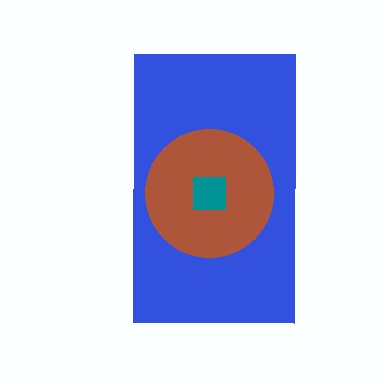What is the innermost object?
The teal square.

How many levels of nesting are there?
3.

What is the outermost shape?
The blue rectangle.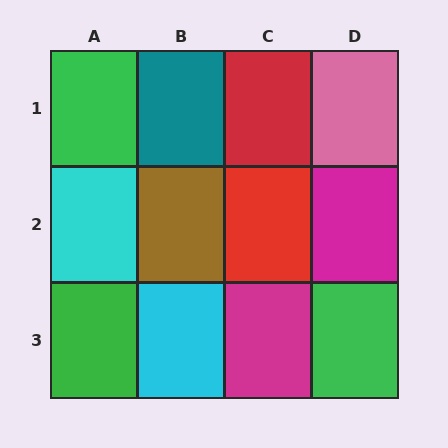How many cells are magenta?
2 cells are magenta.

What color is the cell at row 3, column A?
Green.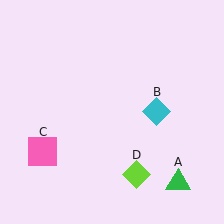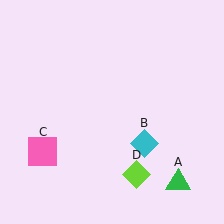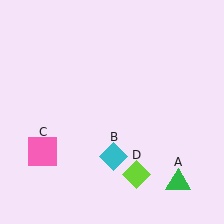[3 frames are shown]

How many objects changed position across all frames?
1 object changed position: cyan diamond (object B).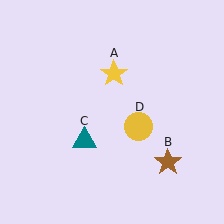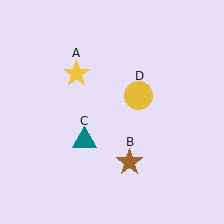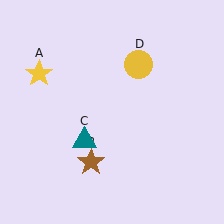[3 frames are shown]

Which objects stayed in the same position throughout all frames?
Teal triangle (object C) remained stationary.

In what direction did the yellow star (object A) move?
The yellow star (object A) moved left.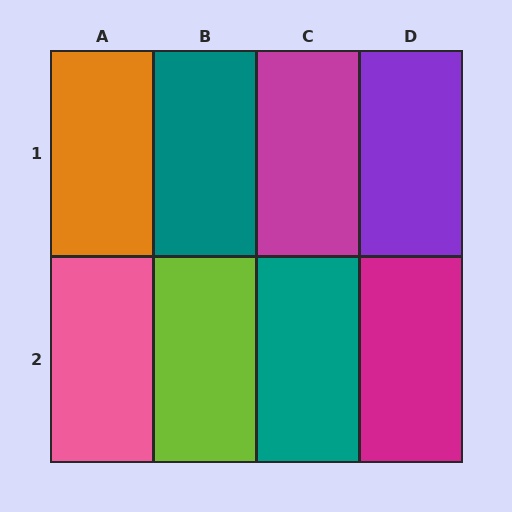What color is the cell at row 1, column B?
Teal.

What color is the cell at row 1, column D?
Purple.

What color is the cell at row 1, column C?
Magenta.